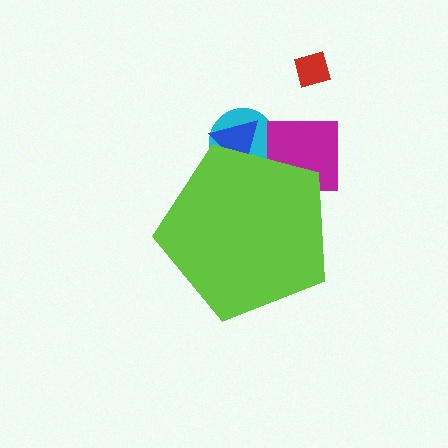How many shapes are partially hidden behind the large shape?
3 shapes are partially hidden.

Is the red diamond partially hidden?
No, the red diamond is fully visible.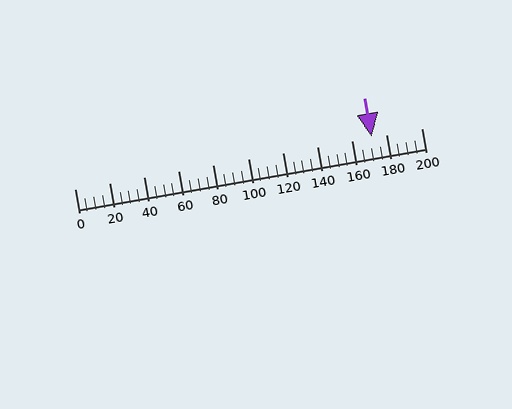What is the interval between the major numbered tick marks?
The major tick marks are spaced 20 units apart.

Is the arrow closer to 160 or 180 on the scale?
The arrow is closer to 180.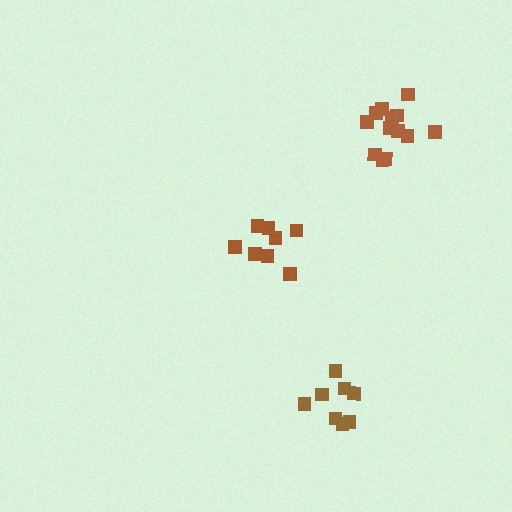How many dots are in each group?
Group 1: 8 dots, Group 2: 8 dots, Group 3: 13 dots (29 total).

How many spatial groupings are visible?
There are 3 spatial groupings.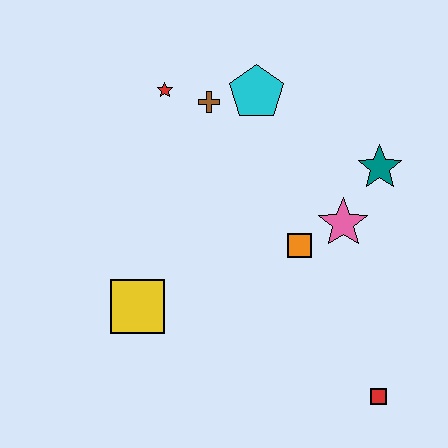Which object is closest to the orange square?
The pink star is closest to the orange square.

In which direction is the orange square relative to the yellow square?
The orange square is to the right of the yellow square.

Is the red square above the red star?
No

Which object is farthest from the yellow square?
The teal star is farthest from the yellow square.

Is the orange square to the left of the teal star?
Yes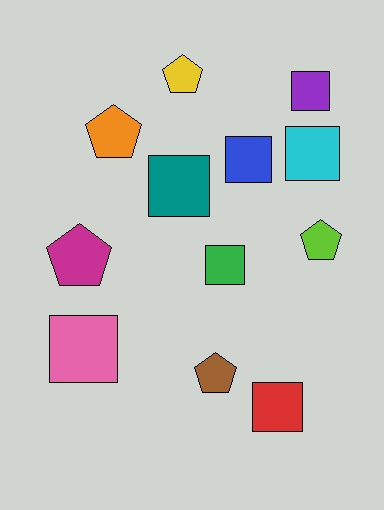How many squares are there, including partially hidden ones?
There are 7 squares.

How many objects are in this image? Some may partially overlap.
There are 12 objects.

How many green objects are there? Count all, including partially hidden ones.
There is 1 green object.